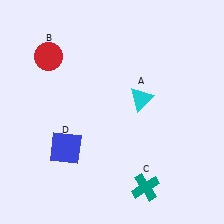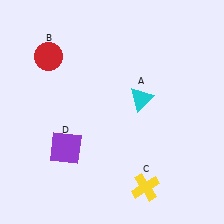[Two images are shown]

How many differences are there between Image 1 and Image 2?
There are 2 differences between the two images.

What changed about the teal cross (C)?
In Image 1, C is teal. In Image 2, it changed to yellow.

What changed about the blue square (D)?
In Image 1, D is blue. In Image 2, it changed to purple.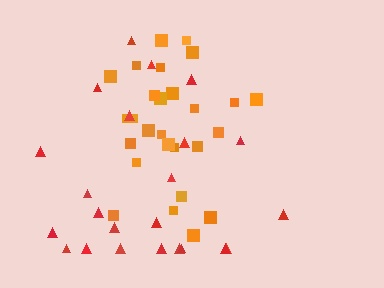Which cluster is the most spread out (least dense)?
Red.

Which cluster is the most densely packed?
Orange.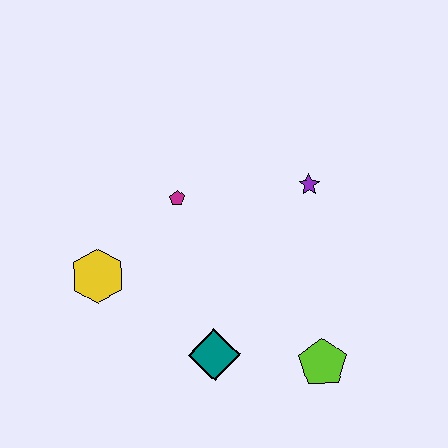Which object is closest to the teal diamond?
The lime pentagon is closest to the teal diamond.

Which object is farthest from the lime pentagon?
The yellow hexagon is farthest from the lime pentagon.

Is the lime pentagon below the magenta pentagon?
Yes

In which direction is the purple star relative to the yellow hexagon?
The purple star is to the right of the yellow hexagon.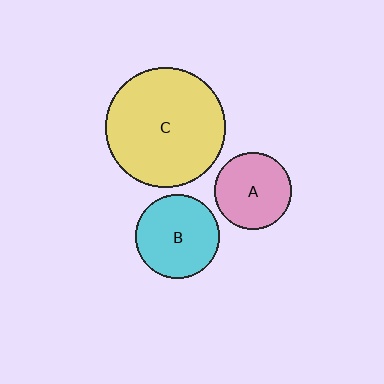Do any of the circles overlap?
No, none of the circles overlap.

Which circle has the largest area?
Circle C (yellow).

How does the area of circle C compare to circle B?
Approximately 2.1 times.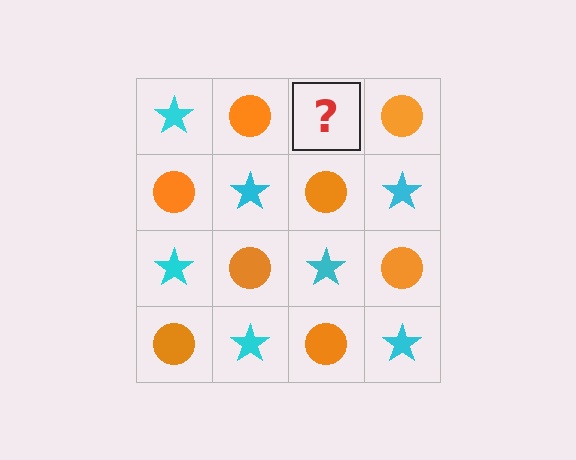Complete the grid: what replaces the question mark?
The question mark should be replaced with a cyan star.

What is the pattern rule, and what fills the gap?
The rule is that it alternates cyan star and orange circle in a checkerboard pattern. The gap should be filled with a cyan star.